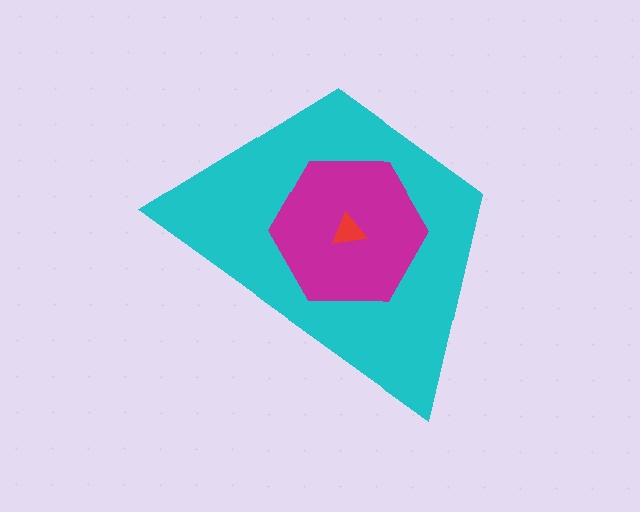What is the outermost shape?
The cyan trapezoid.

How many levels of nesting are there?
3.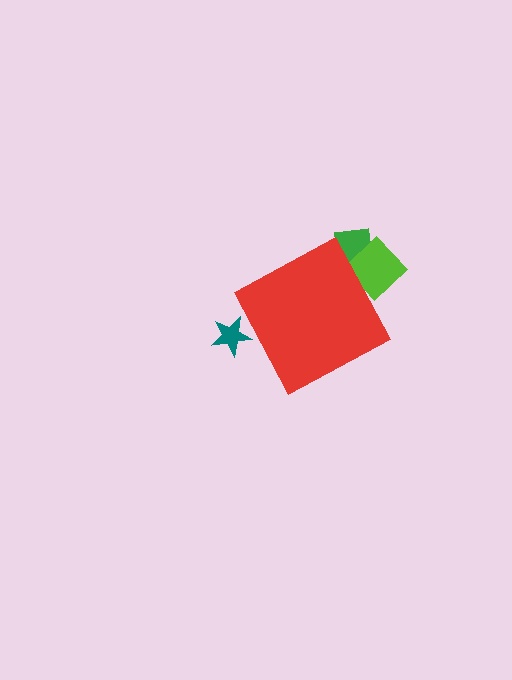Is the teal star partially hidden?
Yes, the teal star is partially hidden behind the red diamond.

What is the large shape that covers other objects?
A red diamond.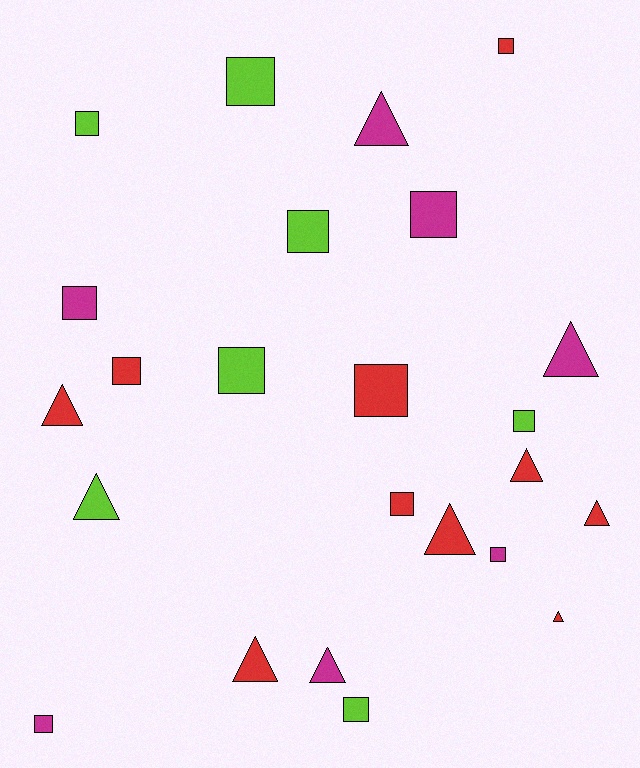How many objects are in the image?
There are 24 objects.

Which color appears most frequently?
Red, with 10 objects.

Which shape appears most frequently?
Square, with 14 objects.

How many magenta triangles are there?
There are 3 magenta triangles.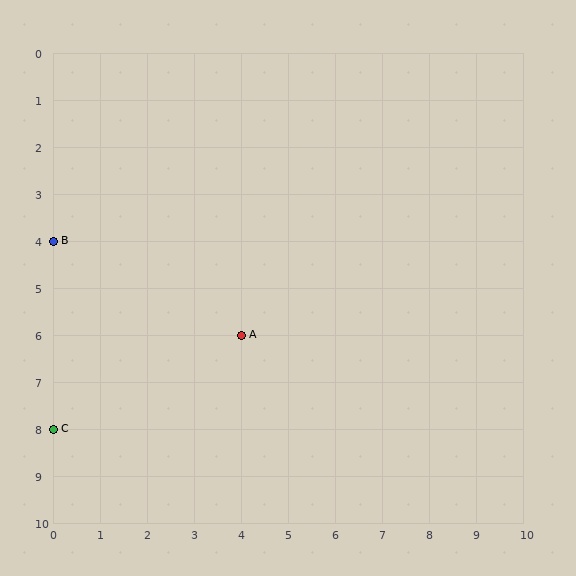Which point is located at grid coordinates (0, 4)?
Point B is at (0, 4).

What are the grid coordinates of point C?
Point C is at grid coordinates (0, 8).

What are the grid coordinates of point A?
Point A is at grid coordinates (4, 6).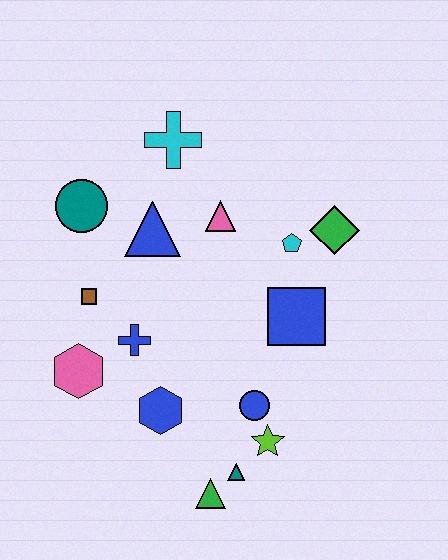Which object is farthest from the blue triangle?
The green triangle is farthest from the blue triangle.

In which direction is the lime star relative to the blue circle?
The lime star is below the blue circle.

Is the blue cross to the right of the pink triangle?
No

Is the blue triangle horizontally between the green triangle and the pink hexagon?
Yes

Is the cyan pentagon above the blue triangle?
No